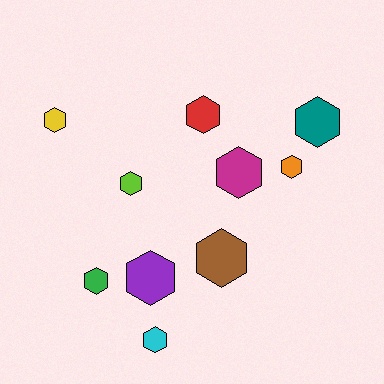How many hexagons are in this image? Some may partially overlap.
There are 10 hexagons.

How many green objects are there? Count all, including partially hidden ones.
There is 1 green object.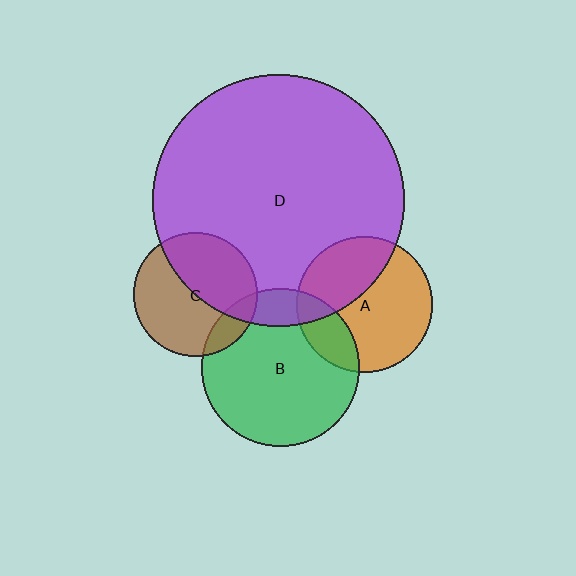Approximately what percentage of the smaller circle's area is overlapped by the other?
Approximately 35%.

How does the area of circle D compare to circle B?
Approximately 2.5 times.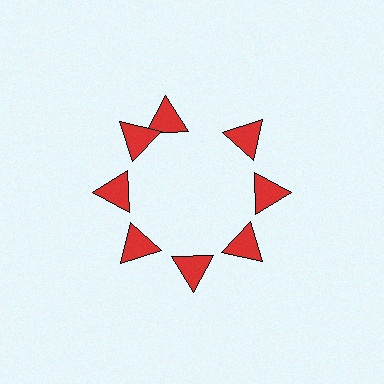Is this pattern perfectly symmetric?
No. The 8 red triangles are arranged in a ring, but one element near the 12 o'clock position is rotated out of alignment along the ring, breaking the 8-fold rotational symmetry.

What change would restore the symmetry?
The symmetry would be restored by rotating it back into even spacing with its neighbors so that all 8 triangles sit at equal angles and equal distance from the center.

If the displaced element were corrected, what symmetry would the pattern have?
It would have 8-fold rotational symmetry — the pattern would map onto itself every 45 degrees.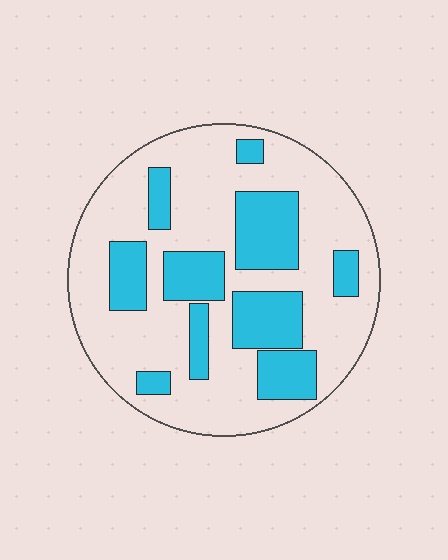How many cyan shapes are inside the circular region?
10.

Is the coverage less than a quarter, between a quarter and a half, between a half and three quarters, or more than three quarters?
Between a quarter and a half.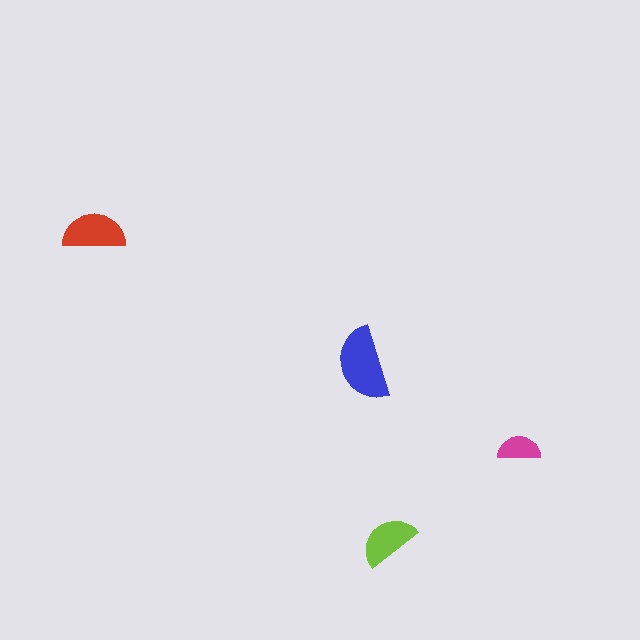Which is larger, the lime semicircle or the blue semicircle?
The blue one.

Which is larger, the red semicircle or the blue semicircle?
The blue one.